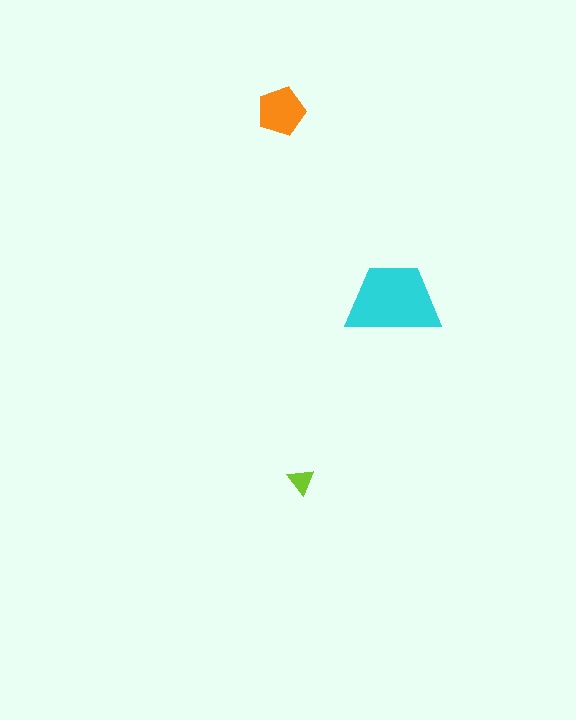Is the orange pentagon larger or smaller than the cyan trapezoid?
Smaller.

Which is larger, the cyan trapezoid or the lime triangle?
The cyan trapezoid.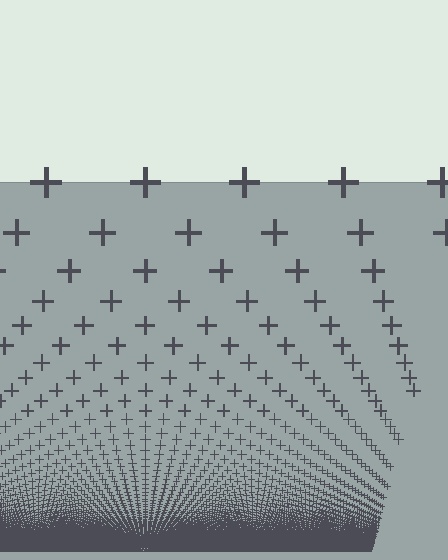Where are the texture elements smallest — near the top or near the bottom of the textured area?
Near the bottom.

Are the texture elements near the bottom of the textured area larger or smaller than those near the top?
Smaller. The gradient is inverted — elements near the bottom are smaller and denser.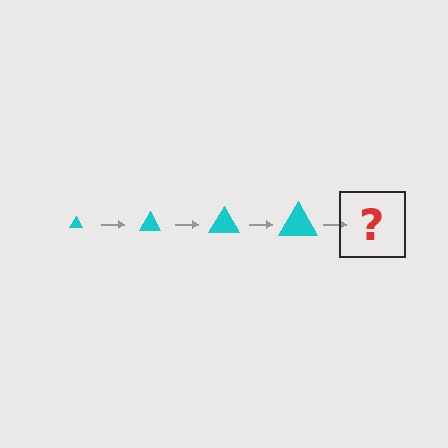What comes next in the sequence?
The next element should be a cyan triangle, larger than the previous one.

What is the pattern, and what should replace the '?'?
The pattern is that the triangle gets progressively larger each step. The '?' should be a cyan triangle, larger than the previous one.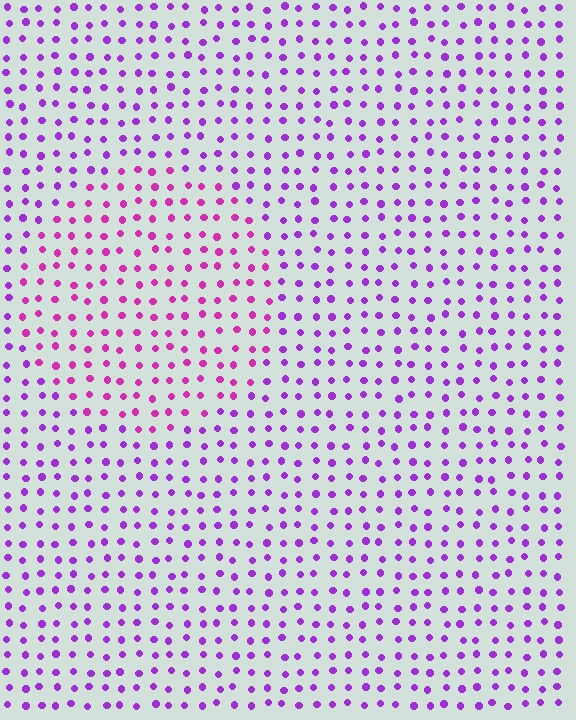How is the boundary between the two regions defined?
The boundary is defined purely by a slight shift in hue (about 32 degrees). Spacing, size, and orientation are identical on both sides.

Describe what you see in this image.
The image is filled with small purple elements in a uniform arrangement. A circle-shaped region is visible where the elements are tinted to a slightly different hue, forming a subtle color boundary.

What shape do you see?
I see a circle.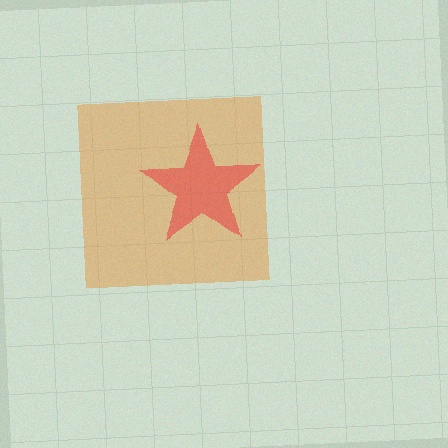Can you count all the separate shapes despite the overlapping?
Yes, there are 2 separate shapes.